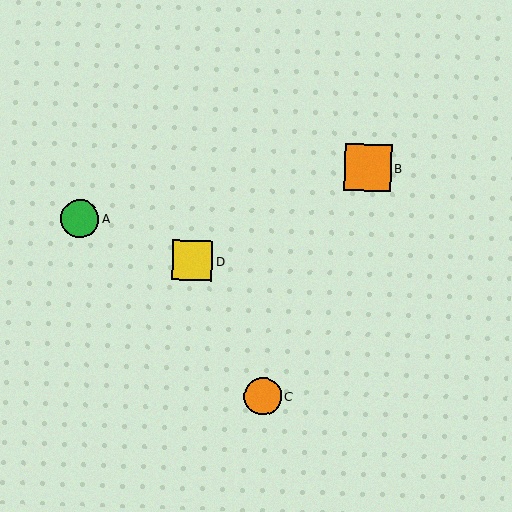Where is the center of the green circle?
The center of the green circle is at (80, 218).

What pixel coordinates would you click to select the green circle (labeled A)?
Click at (80, 218) to select the green circle A.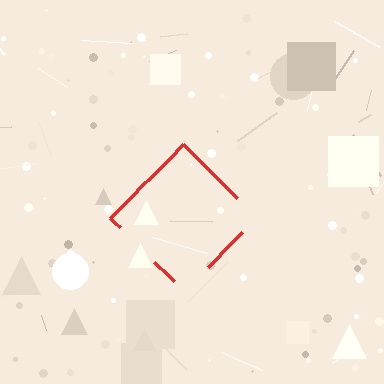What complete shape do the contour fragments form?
The contour fragments form a diamond.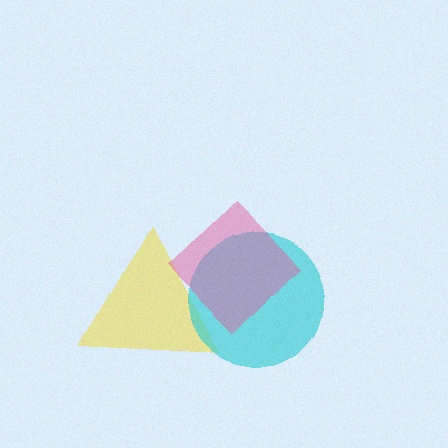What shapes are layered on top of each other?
The layered shapes are: a yellow triangle, a cyan circle, a pink diamond.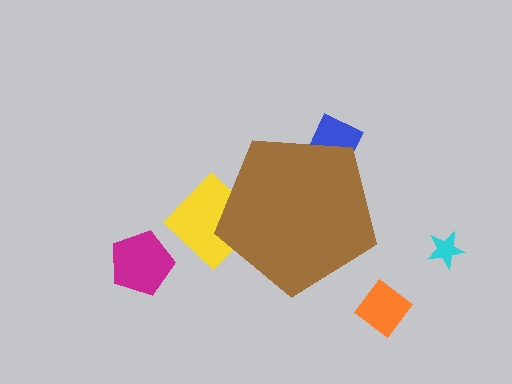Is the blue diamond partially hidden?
Yes, the blue diamond is partially hidden behind the brown pentagon.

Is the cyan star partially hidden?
No, the cyan star is fully visible.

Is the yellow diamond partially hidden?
Yes, the yellow diamond is partially hidden behind the brown pentagon.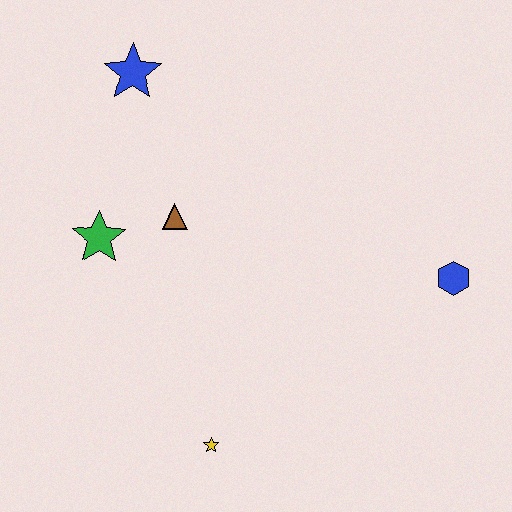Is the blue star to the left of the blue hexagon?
Yes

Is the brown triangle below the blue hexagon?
No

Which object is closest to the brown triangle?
The green star is closest to the brown triangle.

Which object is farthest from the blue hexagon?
The blue star is farthest from the blue hexagon.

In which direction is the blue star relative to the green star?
The blue star is above the green star.